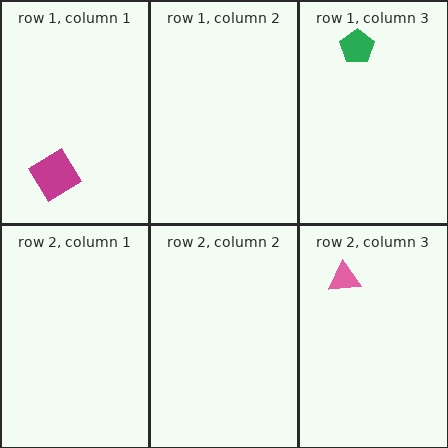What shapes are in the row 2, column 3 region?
The pink triangle.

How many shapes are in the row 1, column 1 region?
1.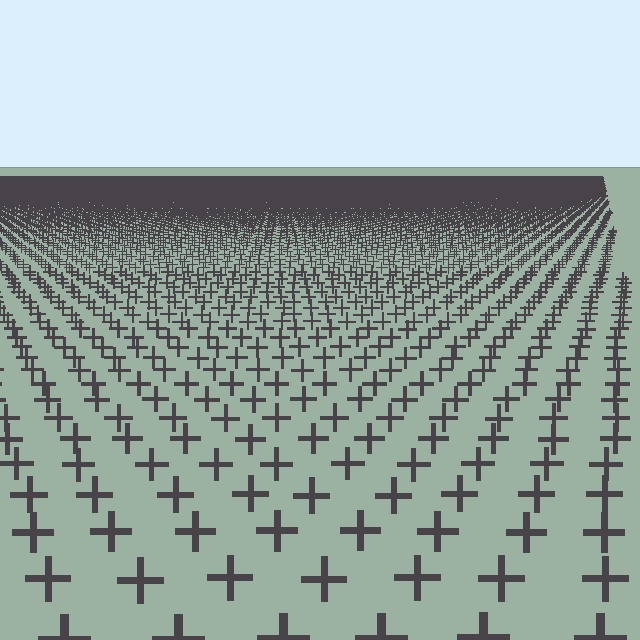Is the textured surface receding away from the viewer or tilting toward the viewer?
The surface is receding away from the viewer. Texture elements get smaller and denser toward the top.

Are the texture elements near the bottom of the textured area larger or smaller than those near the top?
Larger. Near the bottom, elements are closer to the viewer and appear at a bigger on-screen size.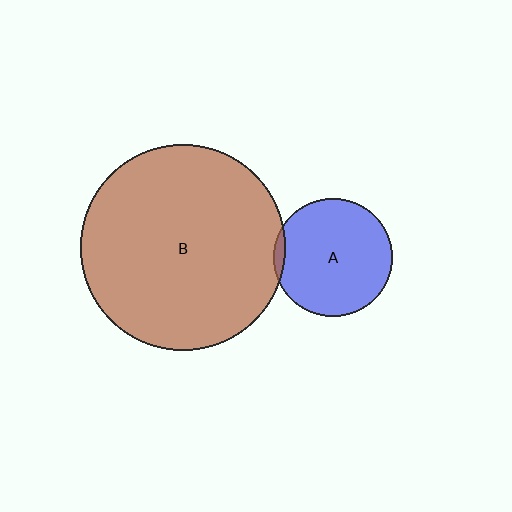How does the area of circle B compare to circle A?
Approximately 3.0 times.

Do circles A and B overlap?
Yes.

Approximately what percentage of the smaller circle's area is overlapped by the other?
Approximately 5%.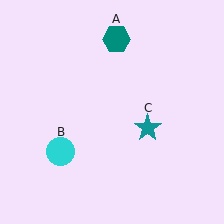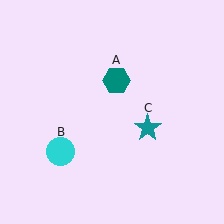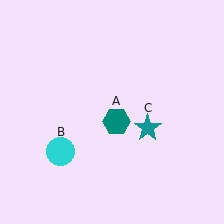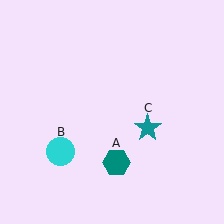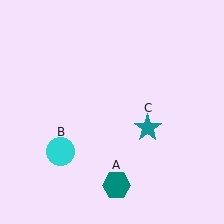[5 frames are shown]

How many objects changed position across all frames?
1 object changed position: teal hexagon (object A).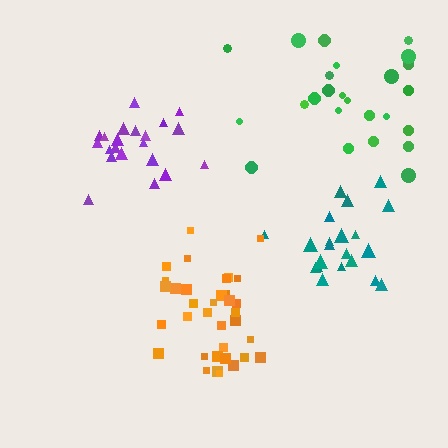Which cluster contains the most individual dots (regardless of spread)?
Orange (35).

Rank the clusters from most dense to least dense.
orange, purple, teal, green.